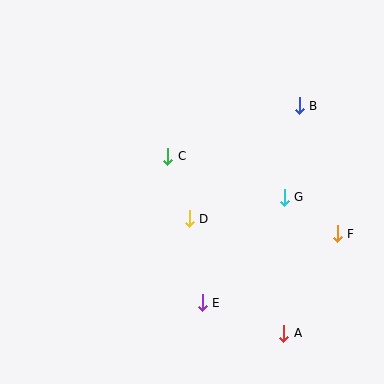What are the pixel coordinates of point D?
Point D is at (189, 219).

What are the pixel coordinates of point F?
Point F is at (337, 234).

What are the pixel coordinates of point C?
Point C is at (168, 156).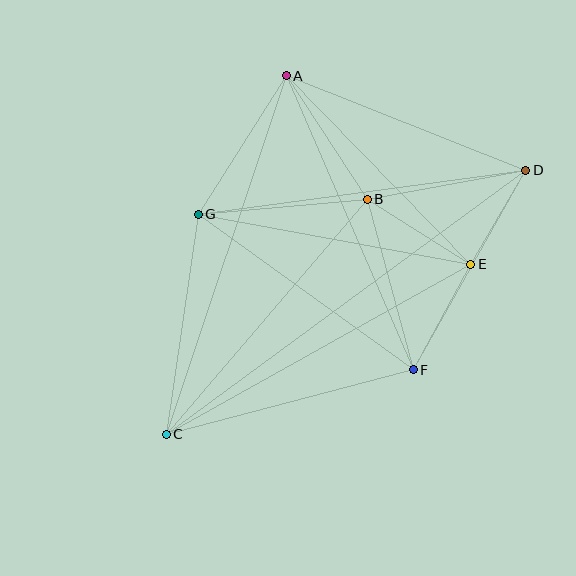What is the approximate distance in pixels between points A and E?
The distance between A and E is approximately 264 pixels.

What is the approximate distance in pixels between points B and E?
The distance between B and E is approximately 122 pixels.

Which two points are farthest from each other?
Points C and D are farthest from each other.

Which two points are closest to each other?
Points D and E are closest to each other.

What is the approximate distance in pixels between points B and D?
The distance between B and D is approximately 161 pixels.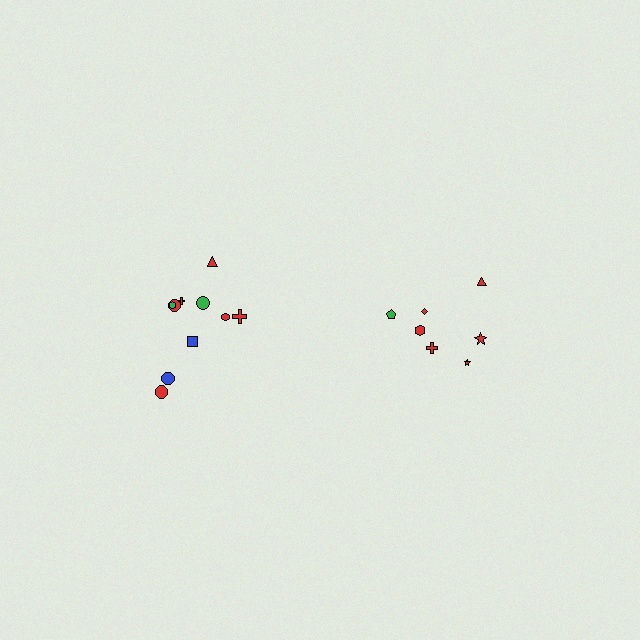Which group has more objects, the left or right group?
The left group.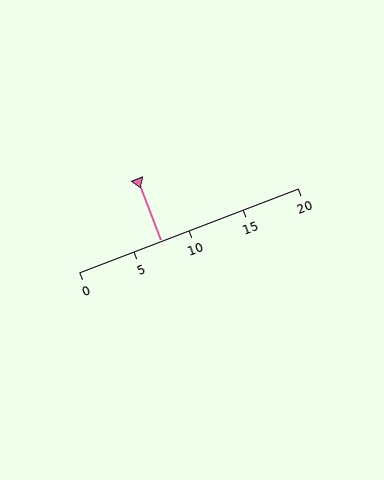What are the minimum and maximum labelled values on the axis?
The axis runs from 0 to 20.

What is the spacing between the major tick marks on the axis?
The major ticks are spaced 5 apart.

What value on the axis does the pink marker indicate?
The marker indicates approximately 7.5.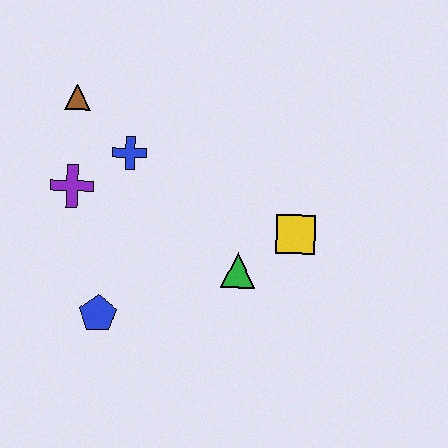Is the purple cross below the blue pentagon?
No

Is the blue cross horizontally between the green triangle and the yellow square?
No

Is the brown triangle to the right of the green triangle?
No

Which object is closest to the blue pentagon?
The purple cross is closest to the blue pentagon.